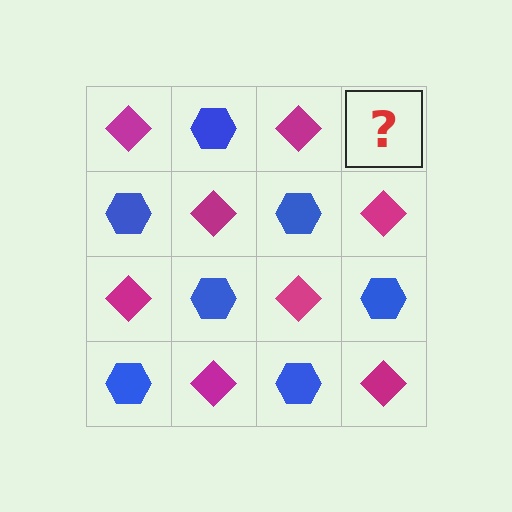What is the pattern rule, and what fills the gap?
The rule is that it alternates magenta diamond and blue hexagon in a checkerboard pattern. The gap should be filled with a blue hexagon.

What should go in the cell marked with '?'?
The missing cell should contain a blue hexagon.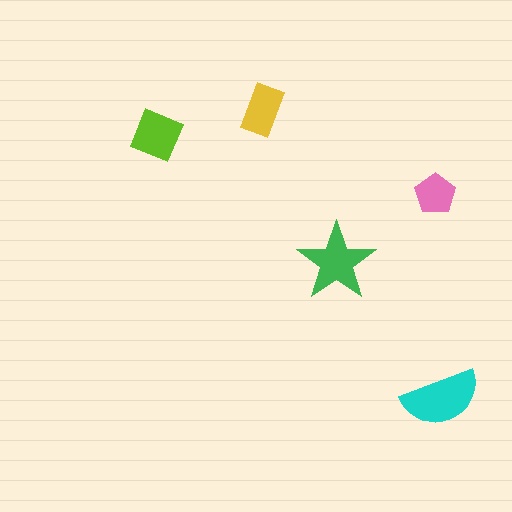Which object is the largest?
The cyan semicircle.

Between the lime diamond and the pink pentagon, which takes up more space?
The lime diamond.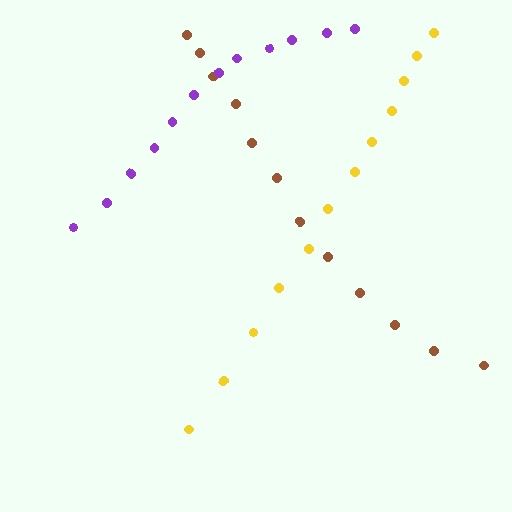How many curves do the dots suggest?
There are 3 distinct paths.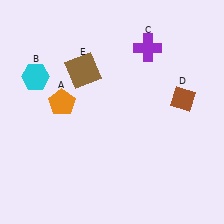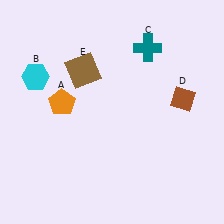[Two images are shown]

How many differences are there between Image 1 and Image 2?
There is 1 difference between the two images.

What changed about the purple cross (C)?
In Image 1, C is purple. In Image 2, it changed to teal.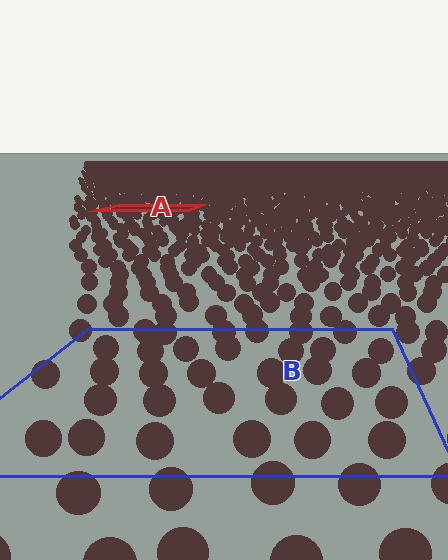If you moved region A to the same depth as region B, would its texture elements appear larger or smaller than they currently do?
They would appear larger. At a closer depth, the same texture elements are projected at a bigger on-screen size.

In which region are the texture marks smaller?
The texture marks are smaller in region A, because it is farther away.